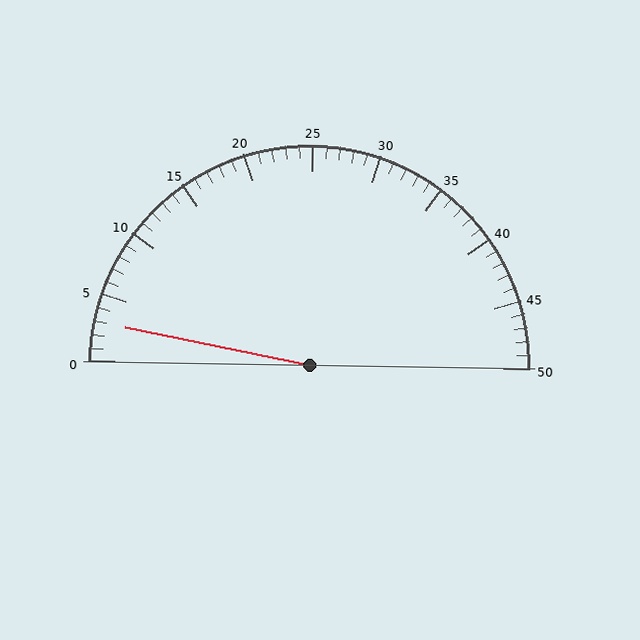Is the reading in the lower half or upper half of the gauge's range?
The reading is in the lower half of the range (0 to 50).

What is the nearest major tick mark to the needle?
The nearest major tick mark is 5.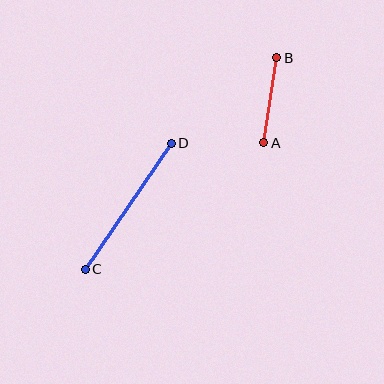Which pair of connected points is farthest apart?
Points C and D are farthest apart.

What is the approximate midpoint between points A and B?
The midpoint is at approximately (270, 100) pixels.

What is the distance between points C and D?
The distance is approximately 152 pixels.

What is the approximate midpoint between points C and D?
The midpoint is at approximately (128, 206) pixels.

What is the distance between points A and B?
The distance is approximately 86 pixels.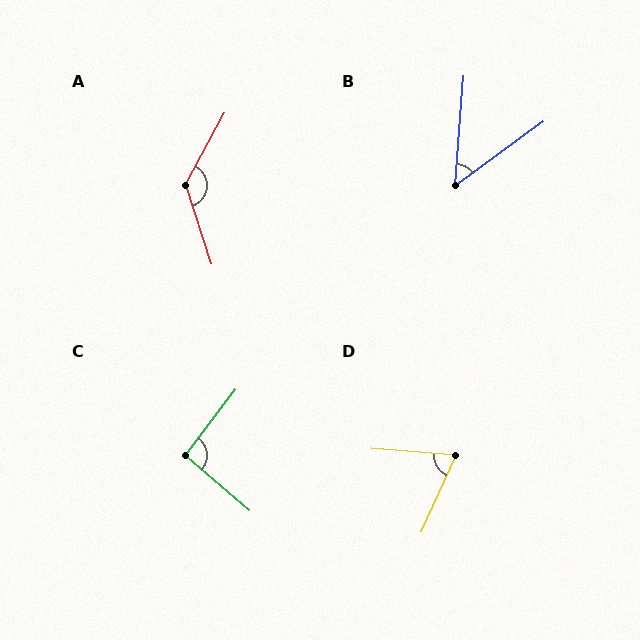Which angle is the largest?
A, at approximately 133 degrees.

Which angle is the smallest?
B, at approximately 50 degrees.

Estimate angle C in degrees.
Approximately 93 degrees.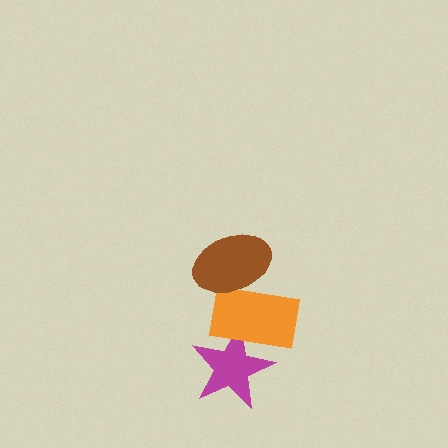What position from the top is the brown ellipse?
The brown ellipse is 1st from the top.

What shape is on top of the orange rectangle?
The brown ellipse is on top of the orange rectangle.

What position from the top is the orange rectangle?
The orange rectangle is 2nd from the top.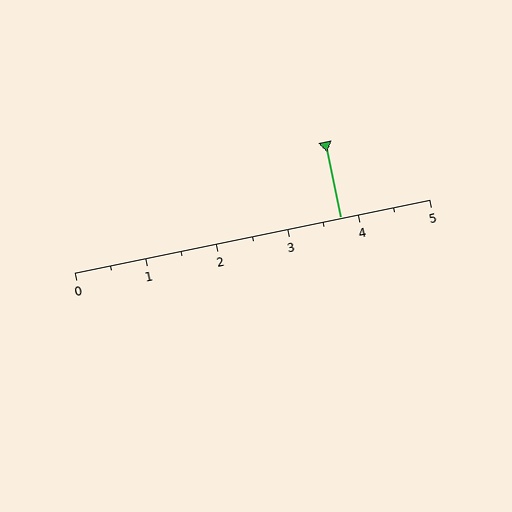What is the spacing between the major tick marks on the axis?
The major ticks are spaced 1 apart.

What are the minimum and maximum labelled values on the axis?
The axis runs from 0 to 5.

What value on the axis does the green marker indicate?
The marker indicates approximately 3.8.